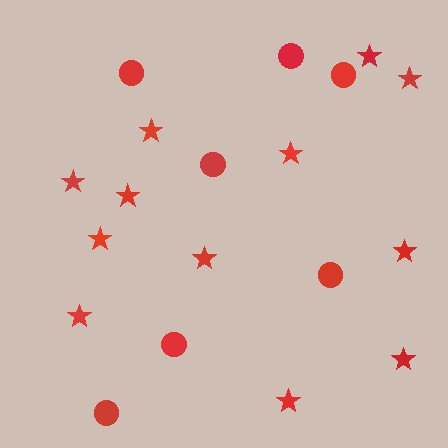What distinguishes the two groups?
There are 2 groups: one group of circles (7) and one group of stars (12).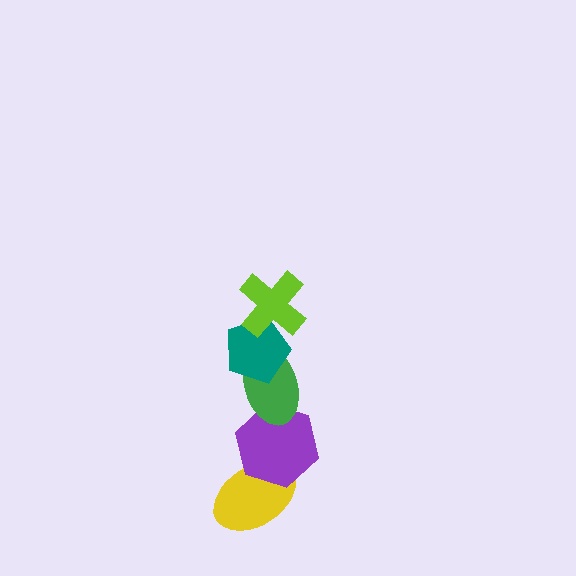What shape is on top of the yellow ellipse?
The purple hexagon is on top of the yellow ellipse.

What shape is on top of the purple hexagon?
The green ellipse is on top of the purple hexagon.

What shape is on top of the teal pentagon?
The lime cross is on top of the teal pentagon.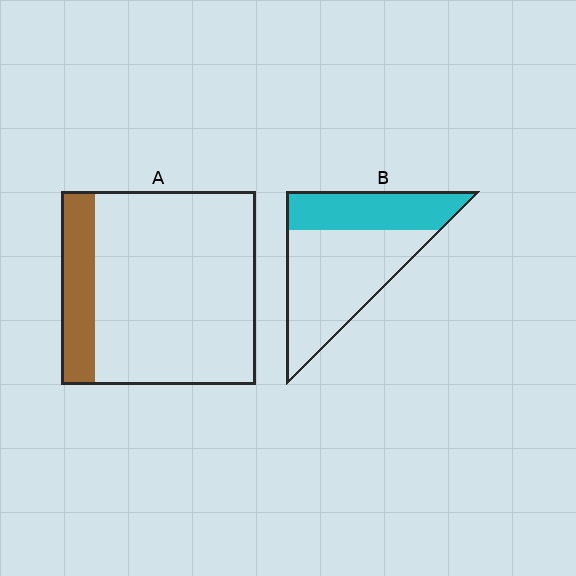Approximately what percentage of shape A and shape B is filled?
A is approximately 15% and B is approximately 35%.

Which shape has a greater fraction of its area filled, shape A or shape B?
Shape B.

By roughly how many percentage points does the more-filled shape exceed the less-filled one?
By roughly 20 percentage points (B over A).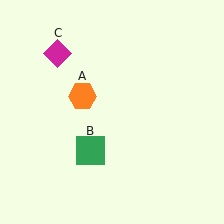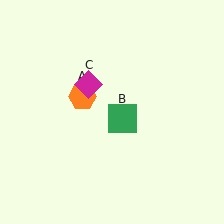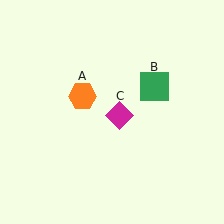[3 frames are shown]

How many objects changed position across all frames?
2 objects changed position: green square (object B), magenta diamond (object C).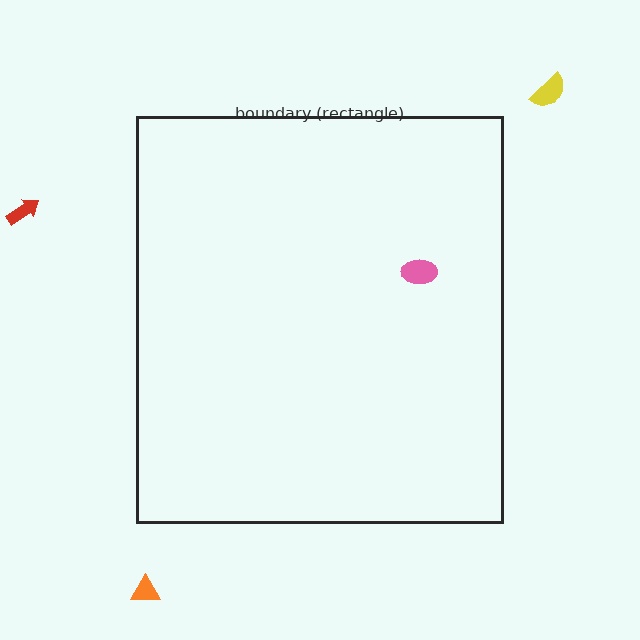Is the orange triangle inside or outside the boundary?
Outside.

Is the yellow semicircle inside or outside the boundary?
Outside.